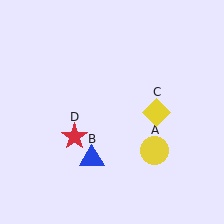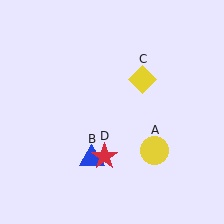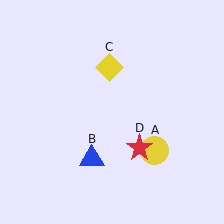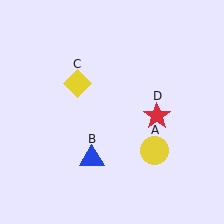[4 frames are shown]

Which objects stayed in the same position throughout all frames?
Yellow circle (object A) and blue triangle (object B) remained stationary.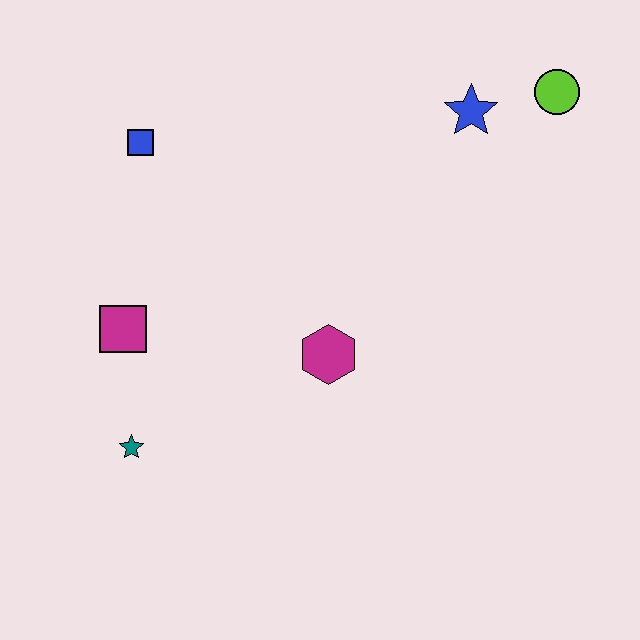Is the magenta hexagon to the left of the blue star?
Yes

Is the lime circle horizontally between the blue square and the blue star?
No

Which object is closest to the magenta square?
The teal star is closest to the magenta square.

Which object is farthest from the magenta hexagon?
The lime circle is farthest from the magenta hexagon.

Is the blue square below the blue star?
Yes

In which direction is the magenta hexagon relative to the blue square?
The magenta hexagon is below the blue square.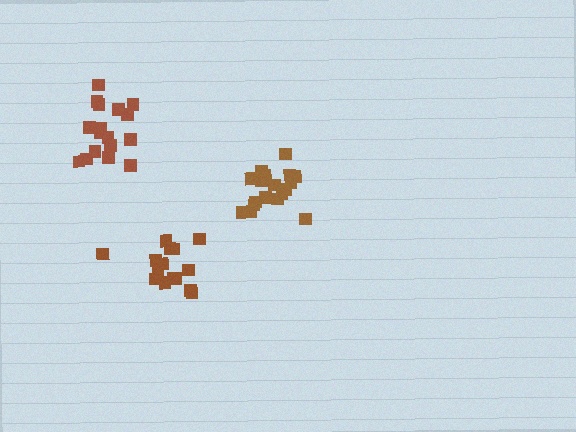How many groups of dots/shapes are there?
There are 3 groups.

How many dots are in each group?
Group 1: 15 dots, Group 2: 17 dots, Group 3: 20 dots (52 total).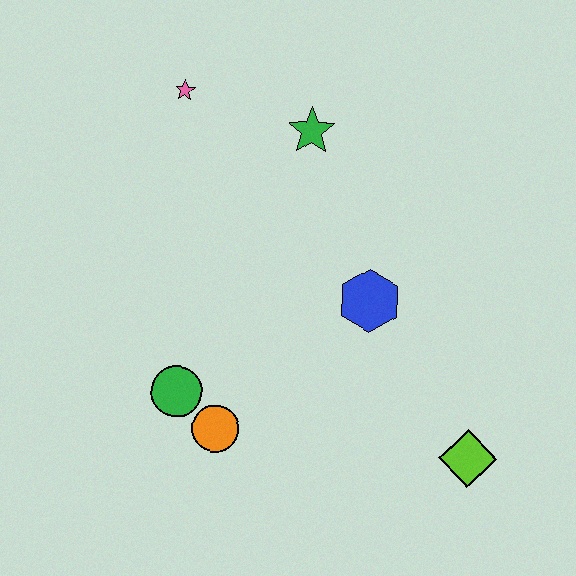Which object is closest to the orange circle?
The green circle is closest to the orange circle.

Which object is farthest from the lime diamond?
The pink star is farthest from the lime diamond.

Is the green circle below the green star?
Yes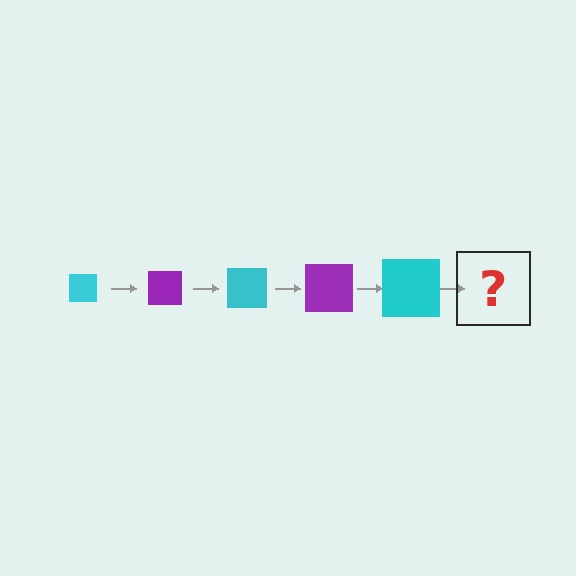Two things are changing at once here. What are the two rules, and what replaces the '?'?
The two rules are that the square grows larger each step and the color cycles through cyan and purple. The '?' should be a purple square, larger than the previous one.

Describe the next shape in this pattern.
It should be a purple square, larger than the previous one.